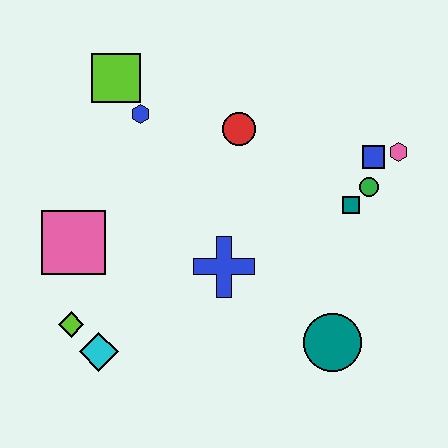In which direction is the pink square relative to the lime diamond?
The pink square is above the lime diamond.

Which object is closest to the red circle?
The blue hexagon is closest to the red circle.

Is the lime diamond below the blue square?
Yes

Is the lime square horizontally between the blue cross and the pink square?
Yes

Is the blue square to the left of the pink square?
No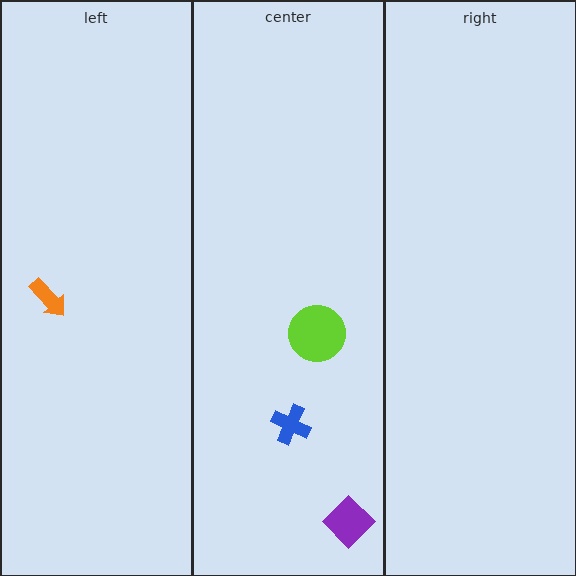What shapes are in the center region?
The lime circle, the blue cross, the purple diamond.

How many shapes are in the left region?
1.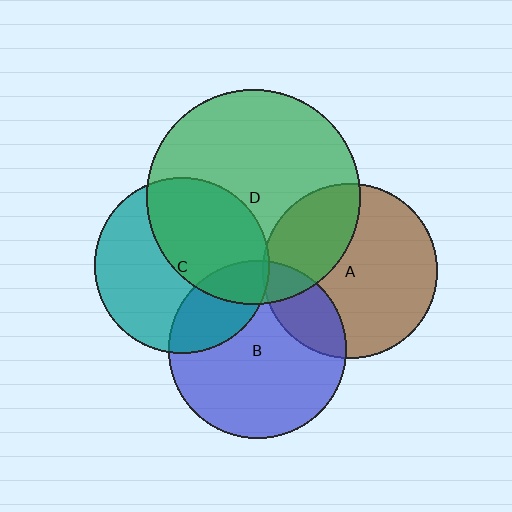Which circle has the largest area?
Circle D (green).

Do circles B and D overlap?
Yes.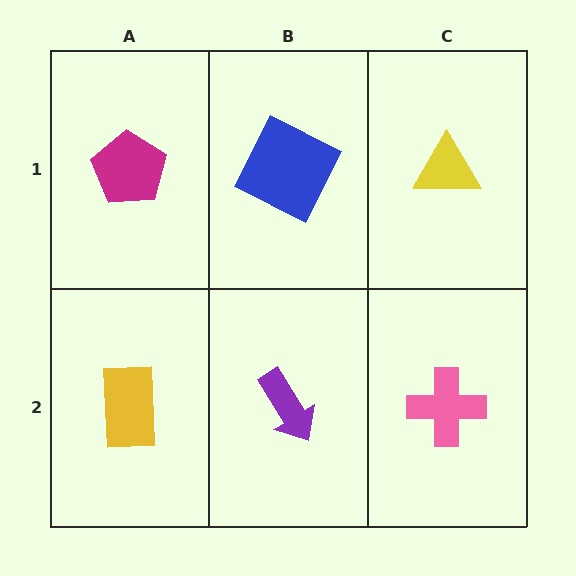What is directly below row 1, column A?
A yellow rectangle.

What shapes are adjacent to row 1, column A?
A yellow rectangle (row 2, column A), a blue square (row 1, column B).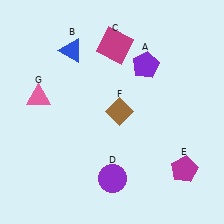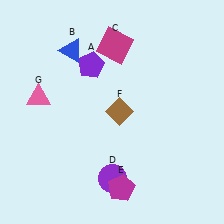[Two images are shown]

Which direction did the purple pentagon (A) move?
The purple pentagon (A) moved left.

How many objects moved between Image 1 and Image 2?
2 objects moved between the two images.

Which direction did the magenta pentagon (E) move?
The magenta pentagon (E) moved left.